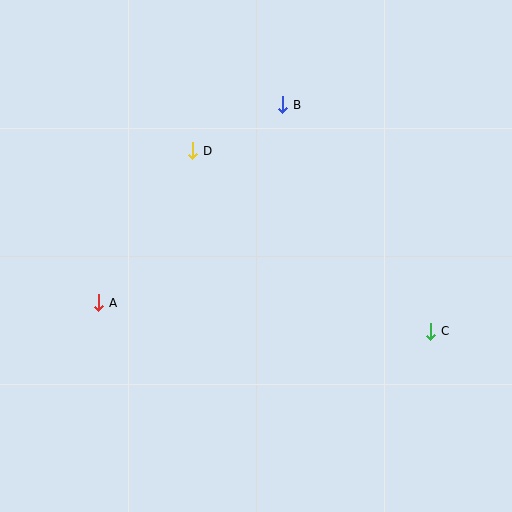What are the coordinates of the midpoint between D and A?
The midpoint between D and A is at (146, 227).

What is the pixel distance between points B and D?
The distance between B and D is 101 pixels.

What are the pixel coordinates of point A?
Point A is at (99, 303).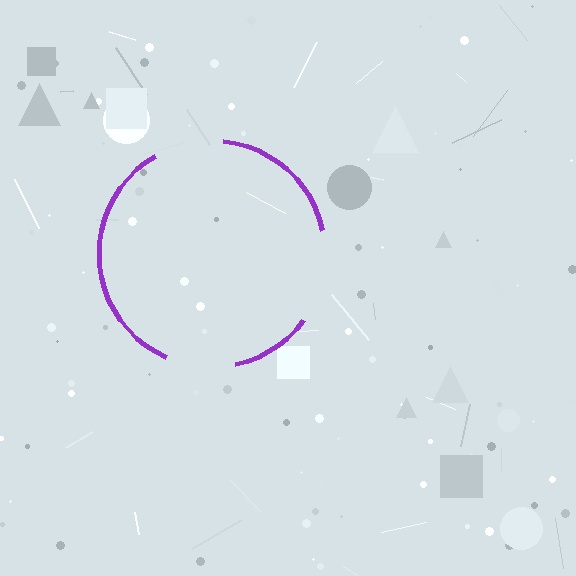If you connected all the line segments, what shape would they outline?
They would outline a circle.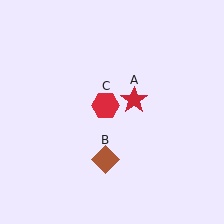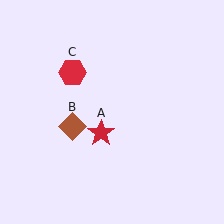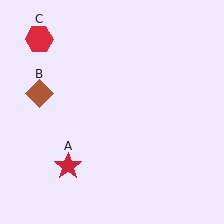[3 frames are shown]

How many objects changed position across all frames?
3 objects changed position: red star (object A), brown diamond (object B), red hexagon (object C).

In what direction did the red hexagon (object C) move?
The red hexagon (object C) moved up and to the left.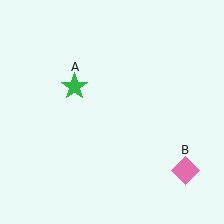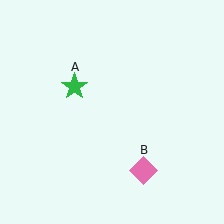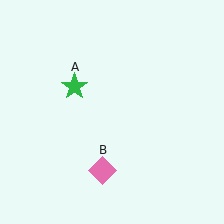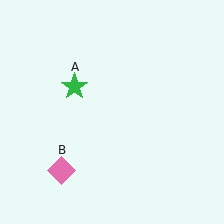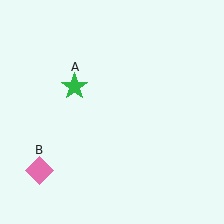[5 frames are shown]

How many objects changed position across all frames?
1 object changed position: pink diamond (object B).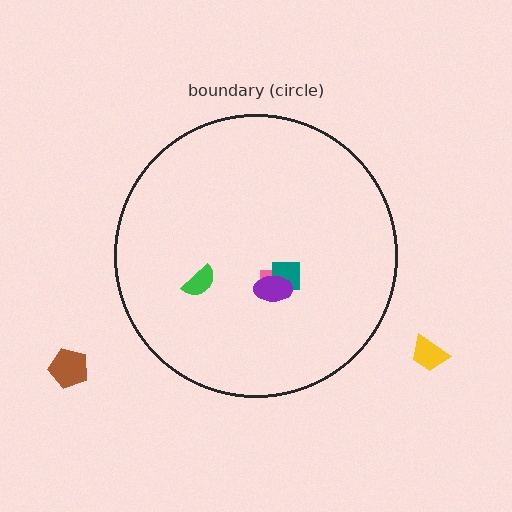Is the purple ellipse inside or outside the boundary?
Inside.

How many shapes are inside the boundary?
4 inside, 2 outside.